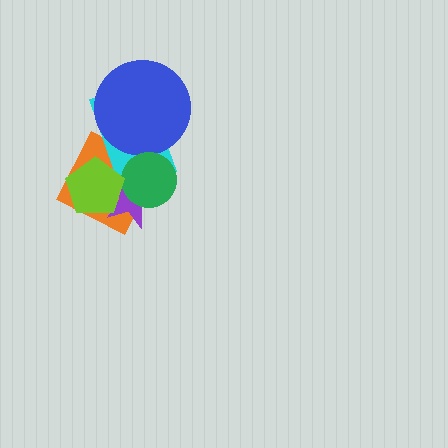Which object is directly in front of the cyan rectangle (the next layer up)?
The blue circle is directly in front of the cyan rectangle.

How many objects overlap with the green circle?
3 objects overlap with the green circle.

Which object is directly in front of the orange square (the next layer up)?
The cyan rectangle is directly in front of the orange square.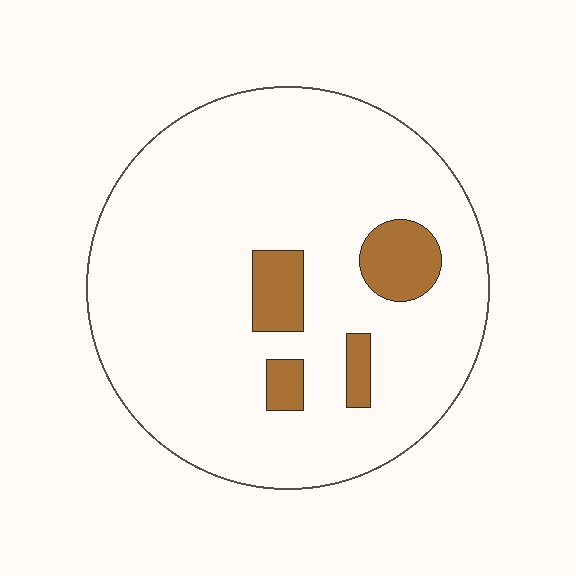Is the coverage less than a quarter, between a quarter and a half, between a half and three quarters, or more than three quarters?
Less than a quarter.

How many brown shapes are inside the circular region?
4.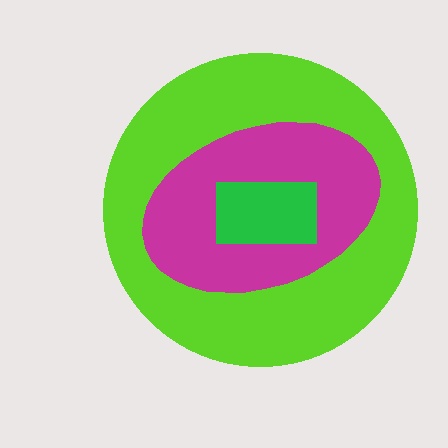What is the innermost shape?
The green rectangle.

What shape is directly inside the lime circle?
The magenta ellipse.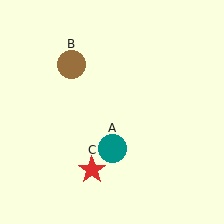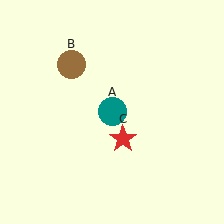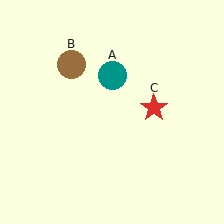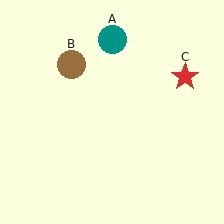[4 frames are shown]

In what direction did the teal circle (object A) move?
The teal circle (object A) moved up.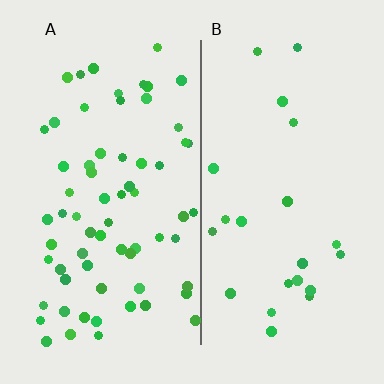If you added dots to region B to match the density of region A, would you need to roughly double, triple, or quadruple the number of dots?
Approximately triple.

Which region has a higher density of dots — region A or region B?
A (the left).